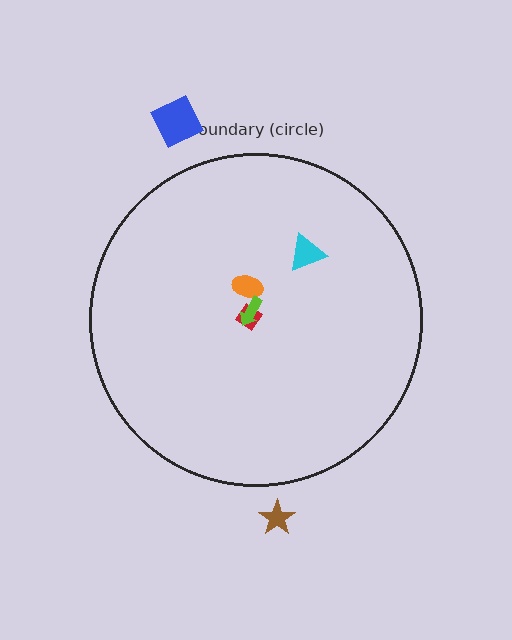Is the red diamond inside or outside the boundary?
Inside.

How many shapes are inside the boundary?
4 inside, 2 outside.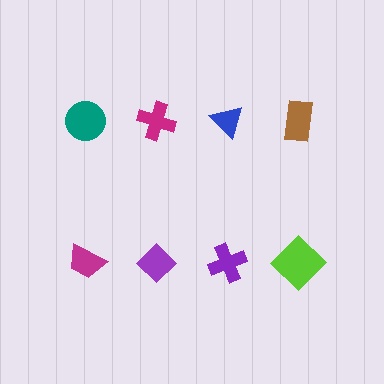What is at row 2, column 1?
A magenta trapezoid.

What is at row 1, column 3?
A blue triangle.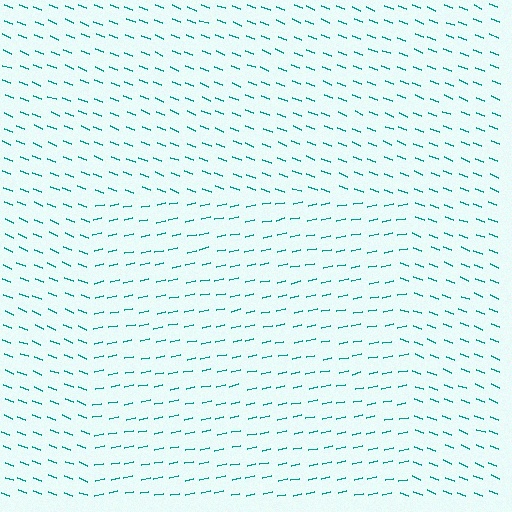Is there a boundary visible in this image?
Yes, there is a texture boundary formed by a change in line orientation.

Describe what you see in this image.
The image is filled with small teal line segments. A rectangle region in the image has lines oriented differently from the surrounding lines, creating a visible texture boundary.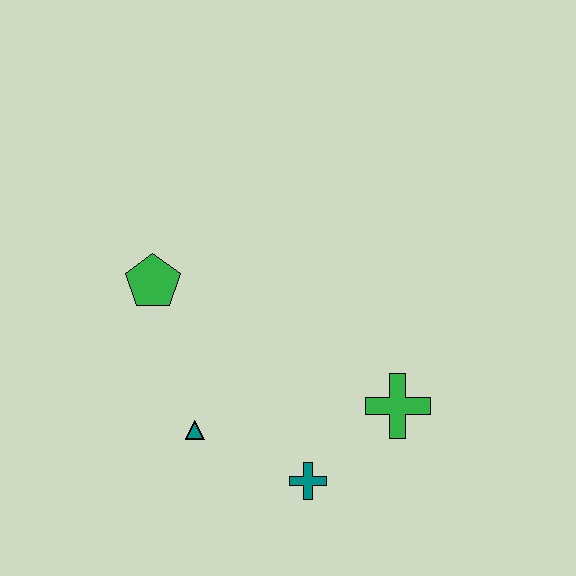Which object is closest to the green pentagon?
The teal triangle is closest to the green pentagon.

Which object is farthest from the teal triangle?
The green cross is farthest from the teal triangle.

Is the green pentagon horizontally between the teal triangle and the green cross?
No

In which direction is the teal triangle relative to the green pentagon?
The teal triangle is below the green pentagon.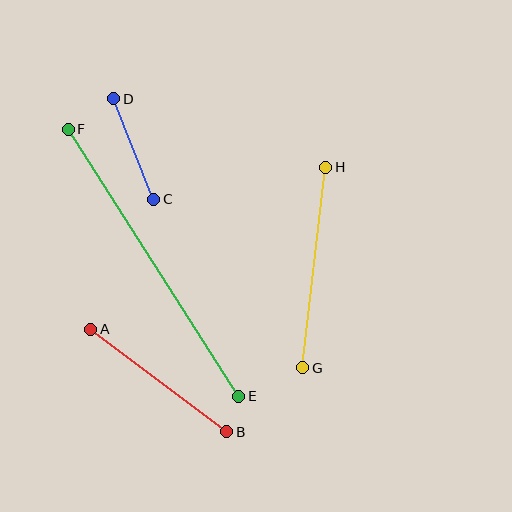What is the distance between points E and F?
The distance is approximately 317 pixels.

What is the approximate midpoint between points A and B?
The midpoint is at approximately (159, 381) pixels.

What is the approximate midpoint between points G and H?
The midpoint is at approximately (314, 268) pixels.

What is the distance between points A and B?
The distance is approximately 171 pixels.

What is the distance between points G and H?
The distance is approximately 201 pixels.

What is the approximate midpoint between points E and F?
The midpoint is at approximately (153, 263) pixels.